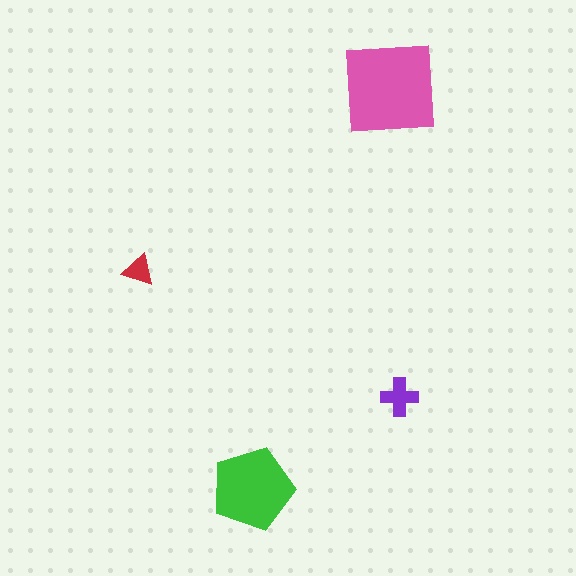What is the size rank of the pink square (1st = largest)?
1st.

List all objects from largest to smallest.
The pink square, the green pentagon, the purple cross, the red triangle.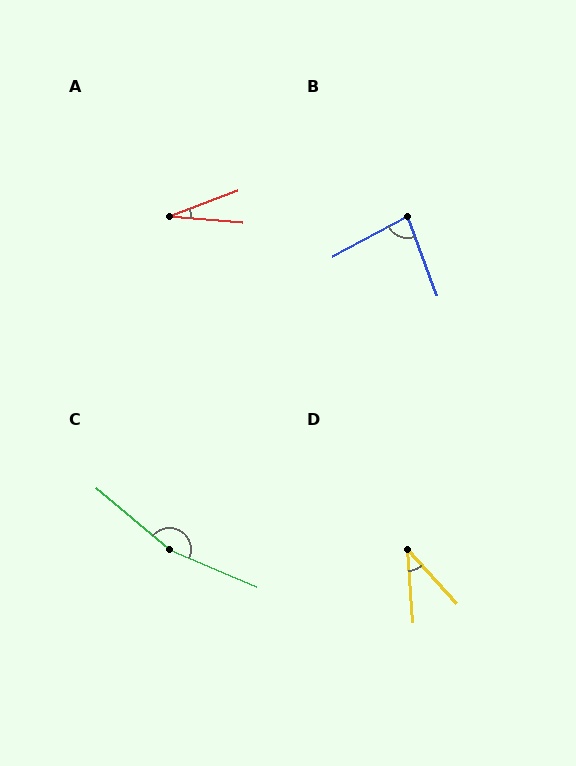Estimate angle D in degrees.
Approximately 38 degrees.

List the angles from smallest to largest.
A (25°), D (38°), B (82°), C (163°).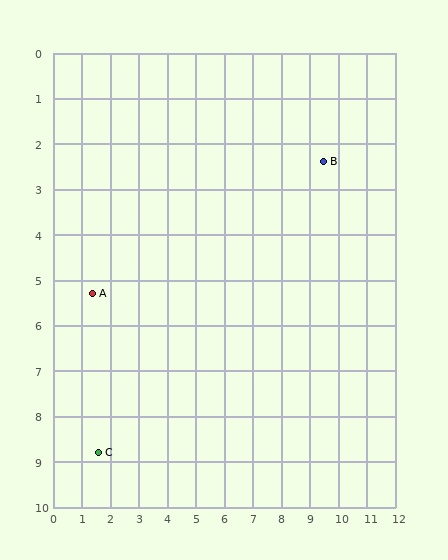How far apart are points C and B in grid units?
Points C and B are about 10.2 grid units apart.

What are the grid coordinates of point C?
Point C is at approximately (1.6, 8.8).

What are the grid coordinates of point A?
Point A is at approximately (1.4, 5.3).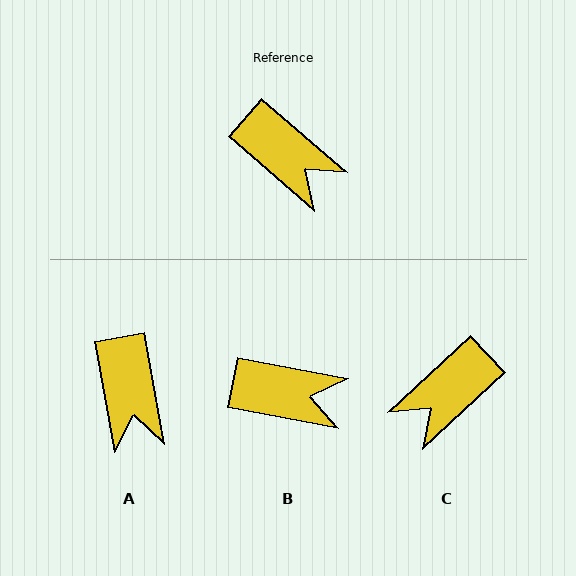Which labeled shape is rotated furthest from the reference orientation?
C, about 96 degrees away.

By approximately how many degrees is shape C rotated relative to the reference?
Approximately 96 degrees clockwise.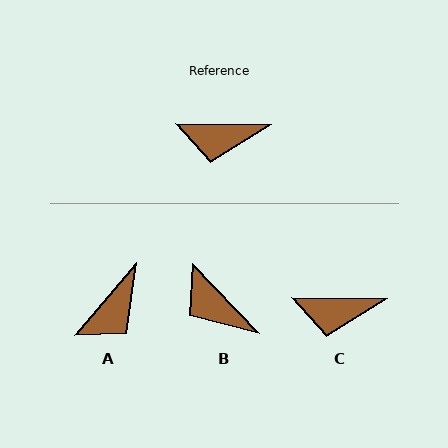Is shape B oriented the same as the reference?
No, it is off by about 46 degrees.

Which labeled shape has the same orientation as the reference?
C.